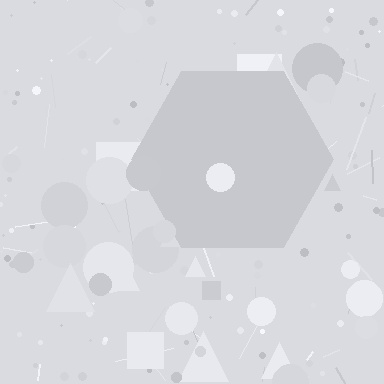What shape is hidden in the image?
A hexagon is hidden in the image.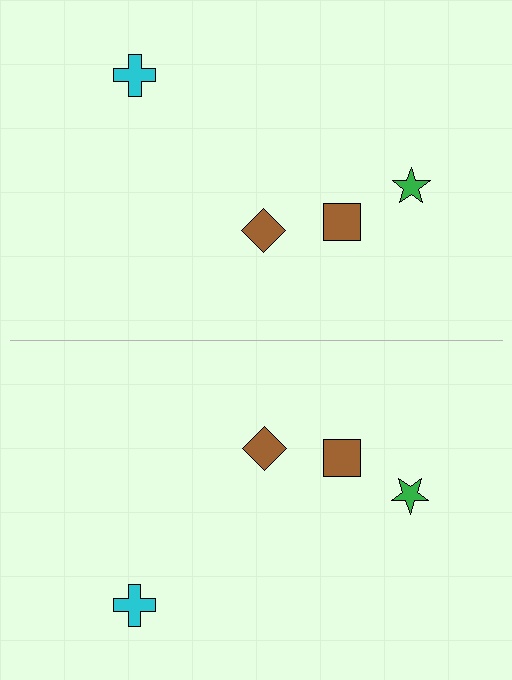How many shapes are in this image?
There are 8 shapes in this image.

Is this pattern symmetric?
Yes, this pattern has bilateral (reflection) symmetry.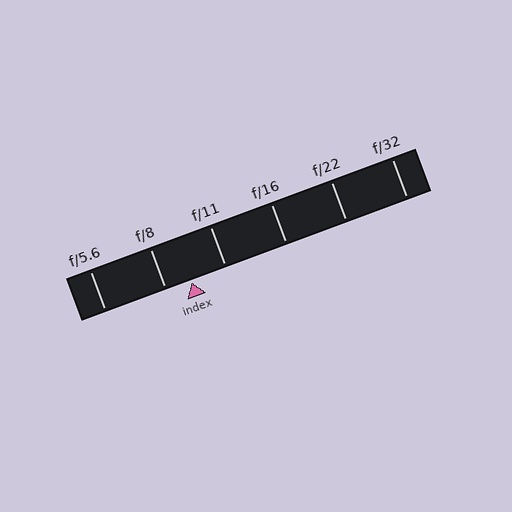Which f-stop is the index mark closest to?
The index mark is closest to f/8.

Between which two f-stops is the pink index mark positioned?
The index mark is between f/8 and f/11.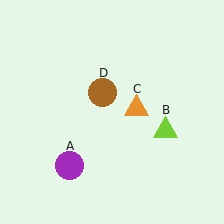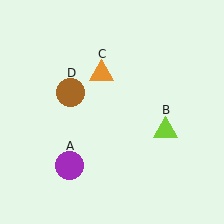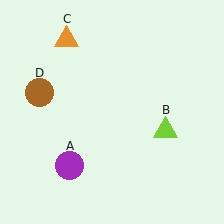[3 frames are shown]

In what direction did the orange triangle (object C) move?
The orange triangle (object C) moved up and to the left.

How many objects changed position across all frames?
2 objects changed position: orange triangle (object C), brown circle (object D).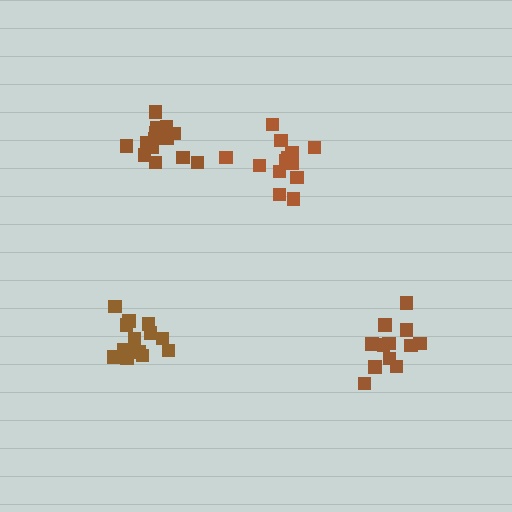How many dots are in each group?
Group 1: 15 dots, Group 2: 13 dots, Group 3: 15 dots, Group 4: 12 dots (55 total).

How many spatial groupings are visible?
There are 4 spatial groupings.